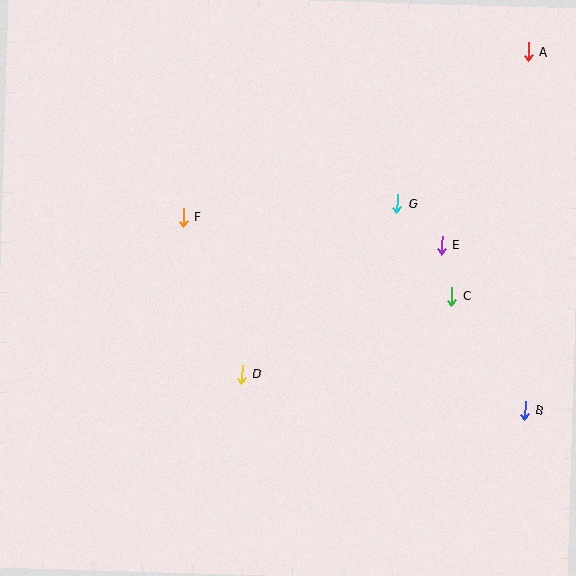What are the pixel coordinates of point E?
Point E is at (442, 245).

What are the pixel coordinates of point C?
Point C is at (451, 296).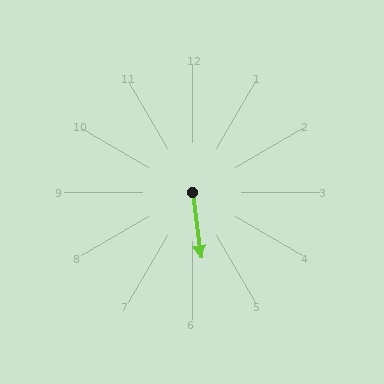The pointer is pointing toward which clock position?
Roughly 6 o'clock.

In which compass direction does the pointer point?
South.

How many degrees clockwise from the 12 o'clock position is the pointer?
Approximately 172 degrees.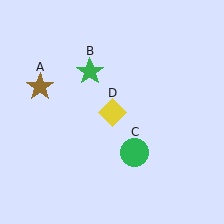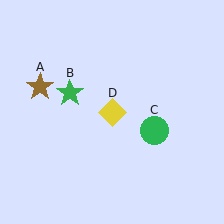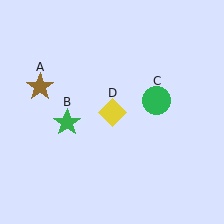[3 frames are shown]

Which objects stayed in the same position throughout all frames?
Brown star (object A) and yellow diamond (object D) remained stationary.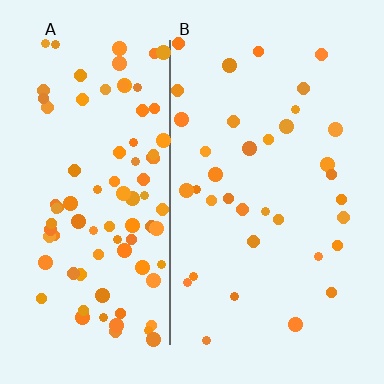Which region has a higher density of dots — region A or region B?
A (the left).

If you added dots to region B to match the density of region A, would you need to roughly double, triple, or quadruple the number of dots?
Approximately triple.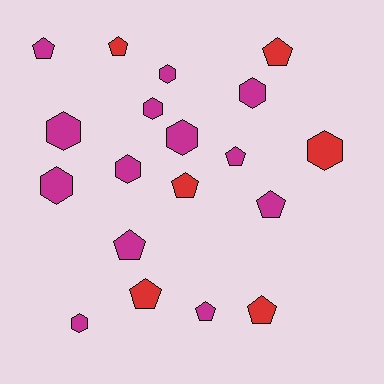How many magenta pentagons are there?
There are 5 magenta pentagons.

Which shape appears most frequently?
Pentagon, with 10 objects.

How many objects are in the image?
There are 19 objects.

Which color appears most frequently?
Magenta, with 13 objects.